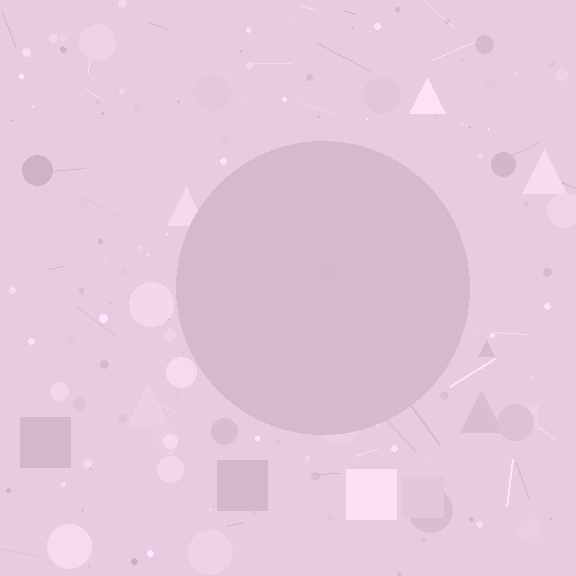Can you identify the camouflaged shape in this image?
The camouflaged shape is a circle.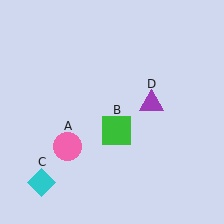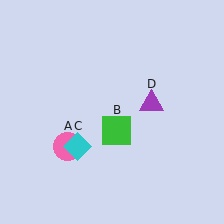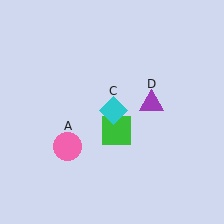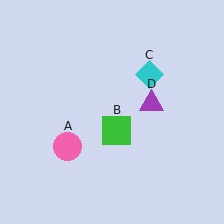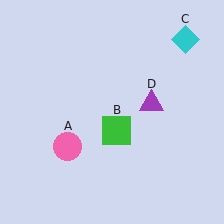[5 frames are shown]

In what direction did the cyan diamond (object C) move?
The cyan diamond (object C) moved up and to the right.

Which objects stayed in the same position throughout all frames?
Pink circle (object A) and green square (object B) and purple triangle (object D) remained stationary.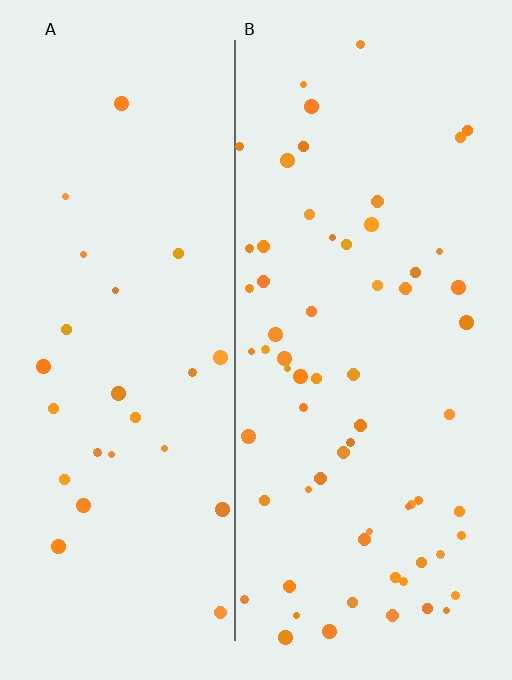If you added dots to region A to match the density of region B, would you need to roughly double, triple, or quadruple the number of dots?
Approximately triple.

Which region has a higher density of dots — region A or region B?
B (the right).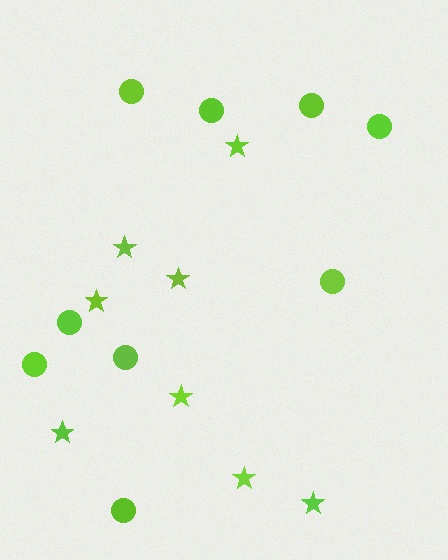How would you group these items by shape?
There are 2 groups: one group of circles (9) and one group of stars (8).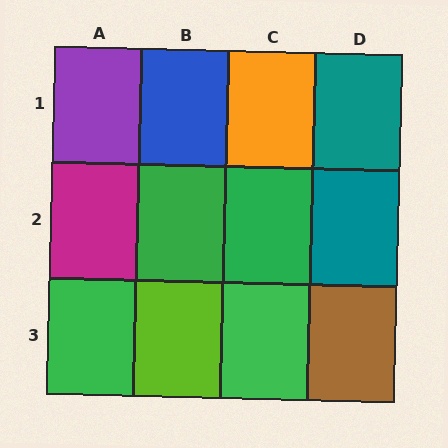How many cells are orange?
1 cell is orange.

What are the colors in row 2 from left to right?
Magenta, green, green, teal.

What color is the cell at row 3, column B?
Lime.